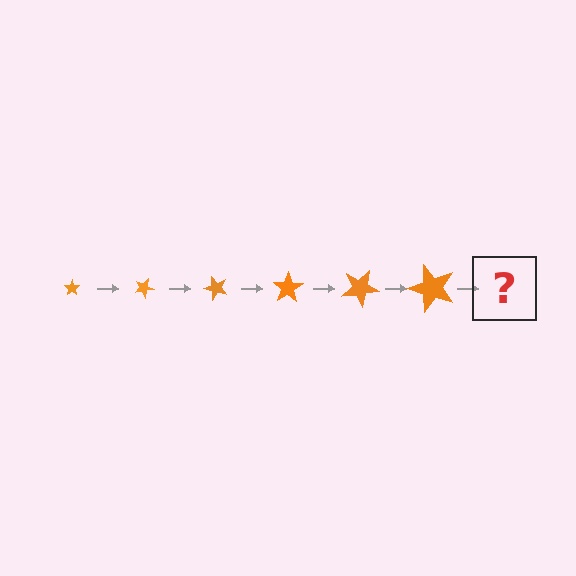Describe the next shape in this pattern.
It should be a star, larger than the previous one and rotated 150 degrees from the start.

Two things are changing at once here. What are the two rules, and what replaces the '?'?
The two rules are that the star grows larger each step and it rotates 25 degrees each step. The '?' should be a star, larger than the previous one and rotated 150 degrees from the start.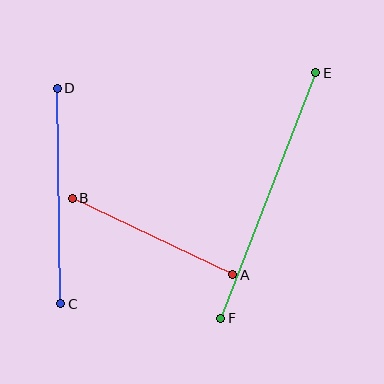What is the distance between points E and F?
The distance is approximately 263 pixels.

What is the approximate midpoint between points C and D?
The midpoint is at approximately (59, 196) pixels.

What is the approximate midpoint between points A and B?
The midpoint is at approximately (153, 237) pixels.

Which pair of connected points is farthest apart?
Points E and F are farthest apart.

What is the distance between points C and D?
The distance is approximately 215 pixels.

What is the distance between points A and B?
The distance is approximately 178 pixels.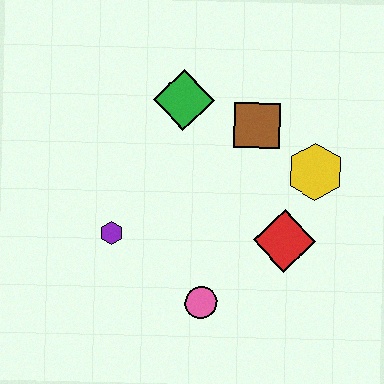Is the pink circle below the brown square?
Yes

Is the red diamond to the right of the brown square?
Yes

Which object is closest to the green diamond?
The brown square is closest to the green diamond.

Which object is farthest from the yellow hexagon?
The purple hexagon is farthest from the yellow hexagon.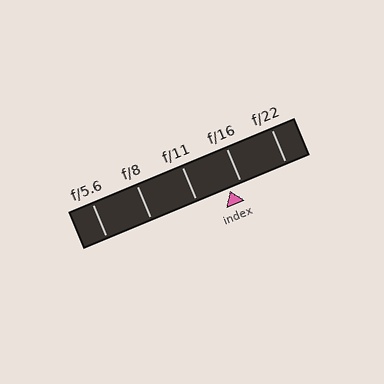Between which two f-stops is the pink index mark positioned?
The index mark is between f/11 and f/16.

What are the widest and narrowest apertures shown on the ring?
The widest aperture shown is f/5.6 and the narrowest is f/22.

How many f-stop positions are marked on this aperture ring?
There are 5 f-stop positions marked.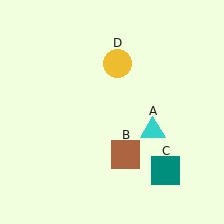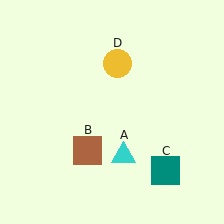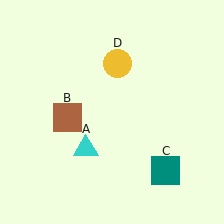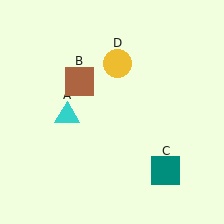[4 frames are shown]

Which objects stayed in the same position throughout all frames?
Teal square (object C) and yellow circle (object D) remained stationary.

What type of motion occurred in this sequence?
The cyan triangle (object A), brown square (object B) rotated clockwise around the center of the scene.